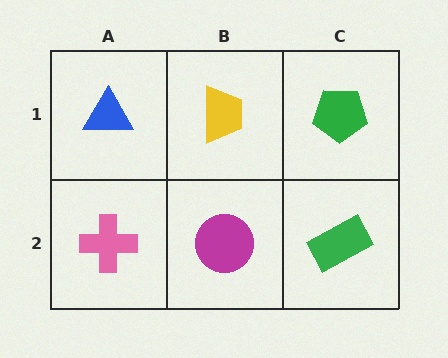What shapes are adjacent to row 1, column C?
A green rectangle (row 2, column C), a yellow trapezoid (row 1, column B).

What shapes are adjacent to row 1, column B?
A magenta circle (row 2, column B), a blue triangle (row 1, column A), a green pentagon (row 1, column C).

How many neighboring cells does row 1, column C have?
2.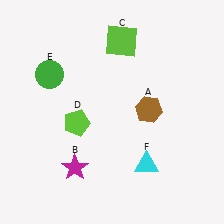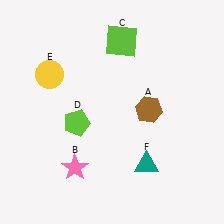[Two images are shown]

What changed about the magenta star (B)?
In Image 1, B is magenta. In Image 2, it changed to pink.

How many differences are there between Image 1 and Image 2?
There are 3 differences between the two images.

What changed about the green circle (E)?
In Image 1, E is green. In Image 2, it changed to yellow.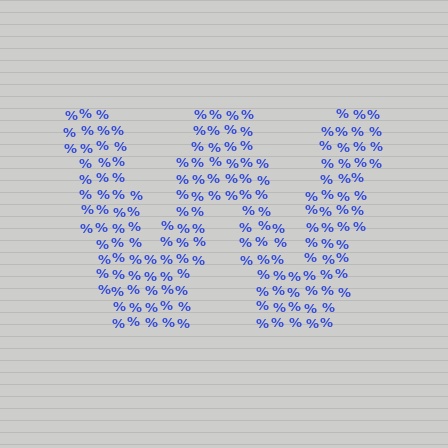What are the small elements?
The small elements are percent signs.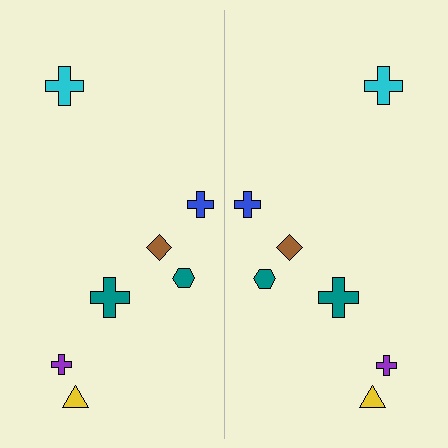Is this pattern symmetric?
Yes, this pattern has bilateral (reflection) symmetry.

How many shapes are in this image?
There are 14 shapes in this image.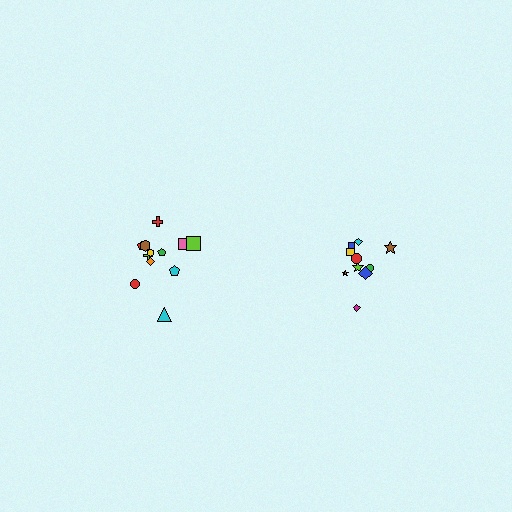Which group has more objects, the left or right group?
The left group.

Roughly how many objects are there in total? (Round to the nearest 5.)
Roughly 20 objects in total.